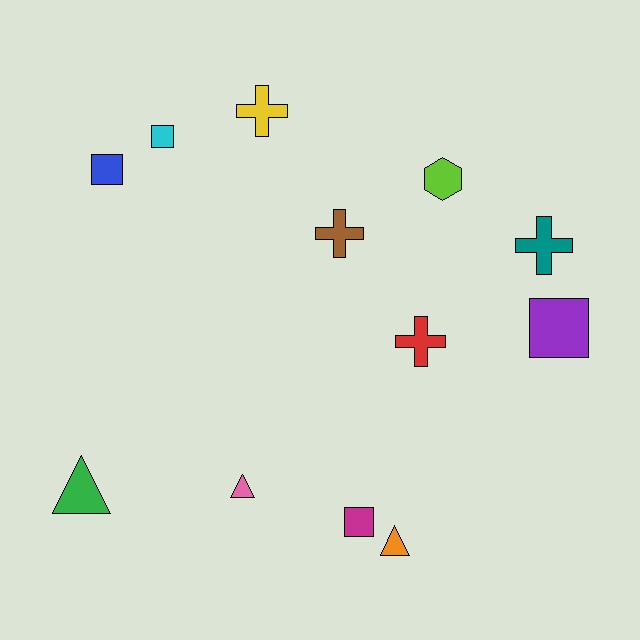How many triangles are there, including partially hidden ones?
There are 3 triangles.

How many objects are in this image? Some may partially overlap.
There are 12 objects.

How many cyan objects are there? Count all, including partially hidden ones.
There is 1 cyan object.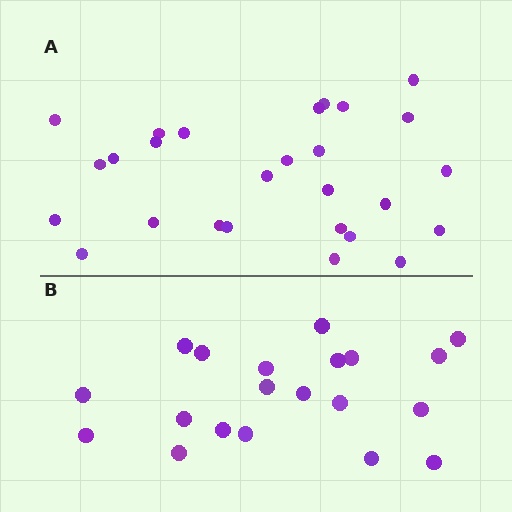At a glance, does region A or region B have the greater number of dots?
Region A (the top region) has more dots.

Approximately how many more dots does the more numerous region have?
Region A has roughly 8 or so more dots than region B.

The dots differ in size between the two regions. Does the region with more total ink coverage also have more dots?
No. Region B has more total ink coverage because its dots are larger, but region A actually contains more individual dots. Total area can be misleading — the number of items is what matters here.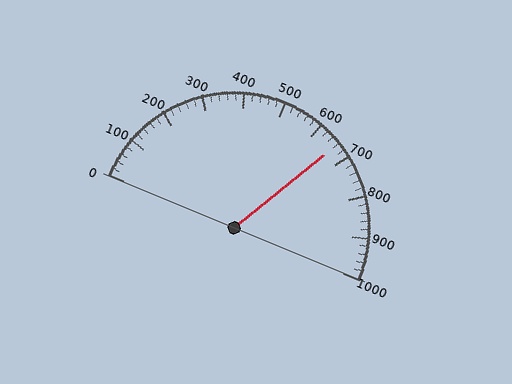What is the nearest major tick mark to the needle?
The nearest major tick mark is 700.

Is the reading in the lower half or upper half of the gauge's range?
The reading is in the upper half of the range (0 to 1000).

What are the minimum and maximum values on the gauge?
The gauge ranges from 0 to 1000.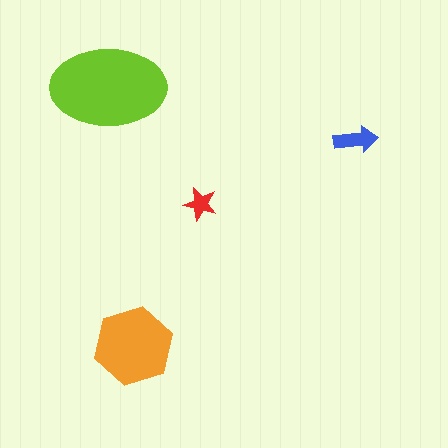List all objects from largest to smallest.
The lime ellipse, the orange hexagon, the blue arrow, the red star.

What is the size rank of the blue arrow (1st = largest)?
3rd.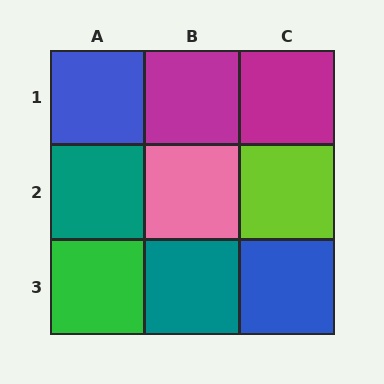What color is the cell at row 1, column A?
Blue.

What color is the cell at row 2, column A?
Teal.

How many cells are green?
1 cell is green.